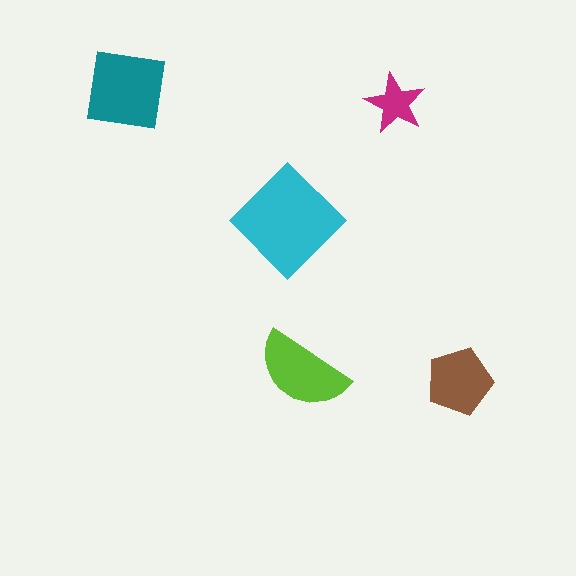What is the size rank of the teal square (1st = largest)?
2nd.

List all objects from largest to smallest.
The cyan diamond, the teal square, the lime semicircle, the brown pentagon, the magenta star.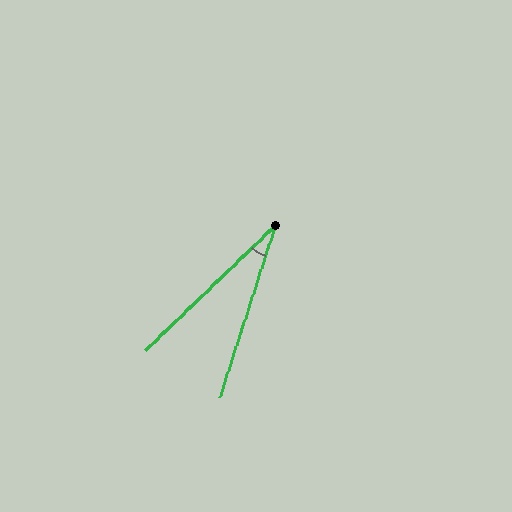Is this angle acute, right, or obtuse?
It is acute.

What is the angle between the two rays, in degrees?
Approximately 28 degrees.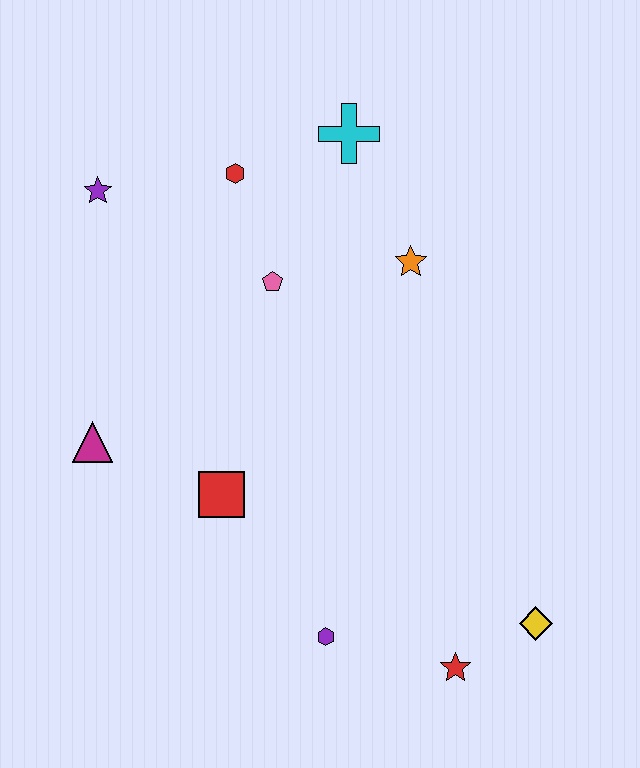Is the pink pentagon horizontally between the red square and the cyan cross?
Yes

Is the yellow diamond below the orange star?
Yes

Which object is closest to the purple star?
The red hexagon is closest to the purple star.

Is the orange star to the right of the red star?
No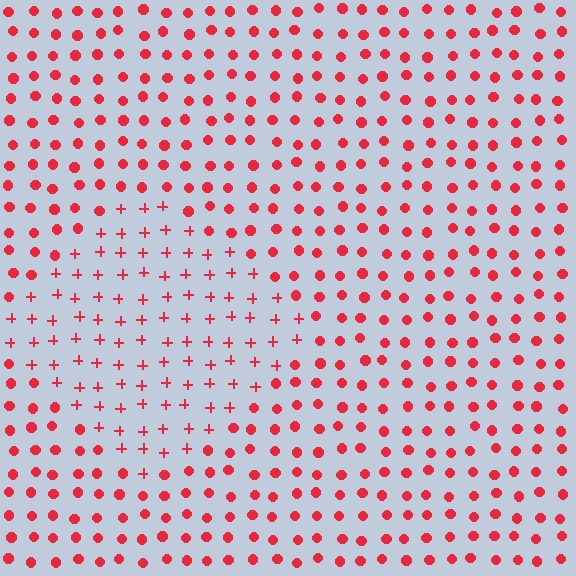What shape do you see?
I see a diamond.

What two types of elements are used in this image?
The image uses plus signs inside the diamond region and circles outside it.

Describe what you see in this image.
The image is filled with small red elements arranged in a uniform grid. A diamond-shaped region contains plus signs, while the surrounding area contains circles. The boundary is defined purely by the change in element shape.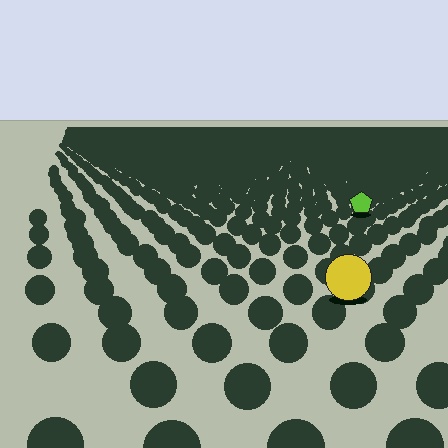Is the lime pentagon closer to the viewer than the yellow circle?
No. The yellow circle is closer — you can tell from the texture gradient: the ground texture is coarser near it.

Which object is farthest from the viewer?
The lime pentagon is farthest from the viewer. It appears smaller and the ground texture around it is denser.